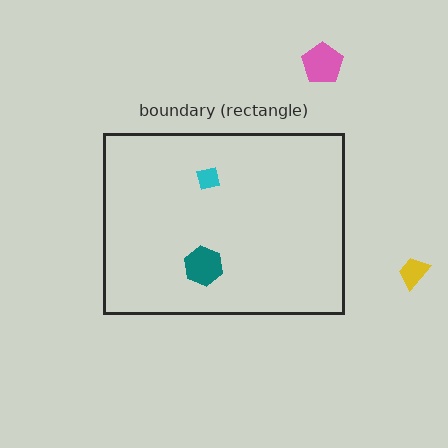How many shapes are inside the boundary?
2 inside, 2 outside.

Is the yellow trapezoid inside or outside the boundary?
Outside.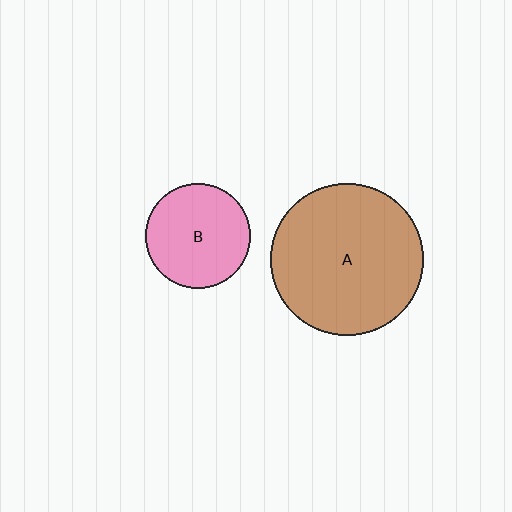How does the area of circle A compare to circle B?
Approximately 2.1 times.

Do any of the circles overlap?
No, none of the circles overlap.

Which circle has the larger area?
Circle A (brown).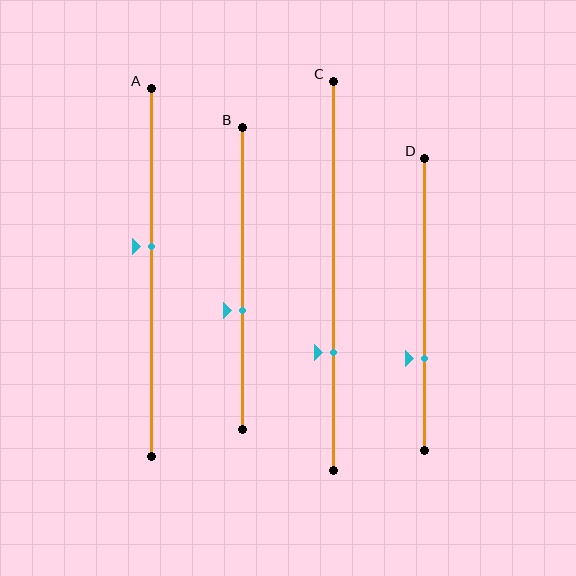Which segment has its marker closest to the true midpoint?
Segment A has its marker closest to the true midpoint.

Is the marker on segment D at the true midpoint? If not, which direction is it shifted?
No, the marker on segment D is shifted downward by about 19% of the segment length.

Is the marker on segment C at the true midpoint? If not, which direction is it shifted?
No, the marker on segment C is shifted downward by about 20% of the segment length.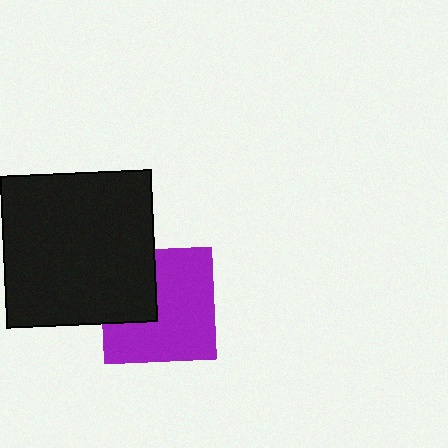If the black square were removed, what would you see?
You would see the complete purple square.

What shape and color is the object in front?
The object in front is a black square.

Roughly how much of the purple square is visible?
Most of it is visible (roughly 68%).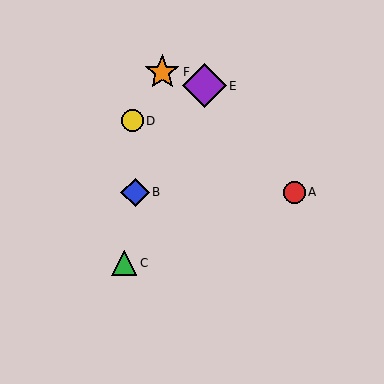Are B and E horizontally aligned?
No, B is at y≈193 and E is at y≈86.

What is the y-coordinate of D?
Object D is at y≈121.